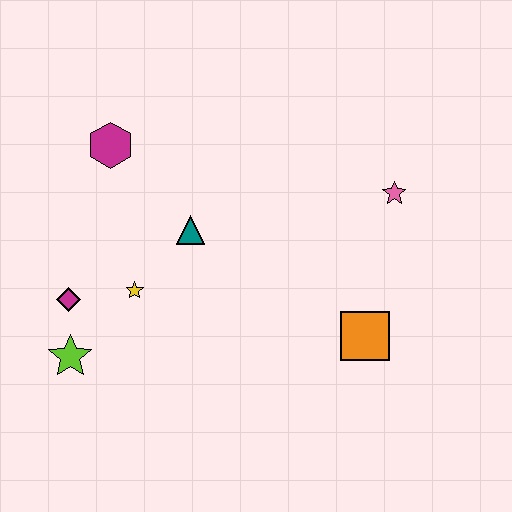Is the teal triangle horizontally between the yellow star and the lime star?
No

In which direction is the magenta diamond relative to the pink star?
The magenta diamond is to the left of the pink star.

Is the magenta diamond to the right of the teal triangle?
No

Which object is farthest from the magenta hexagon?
The orange square is farthest from the magenta hexagon.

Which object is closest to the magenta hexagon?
The teal triangle is closest to the magenta hexagon.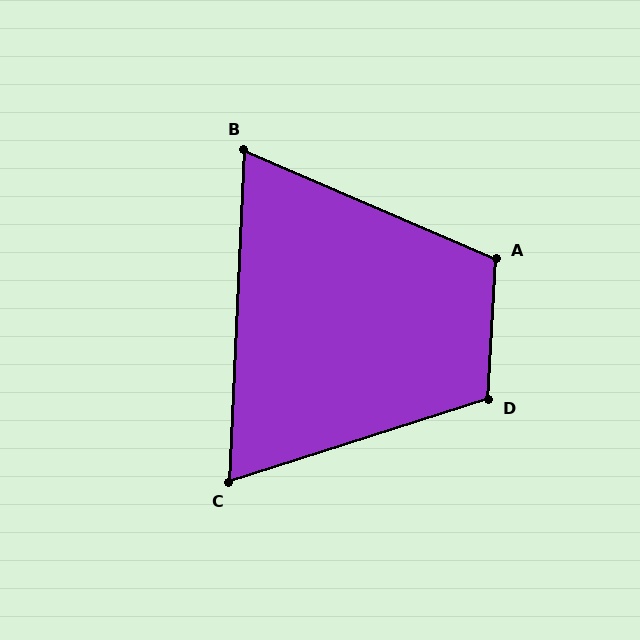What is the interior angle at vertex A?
Approximately 110 degrees (obtuse).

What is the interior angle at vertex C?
Approximately 70 degrees (acute).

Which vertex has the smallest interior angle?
B, at approximately 69 degrees.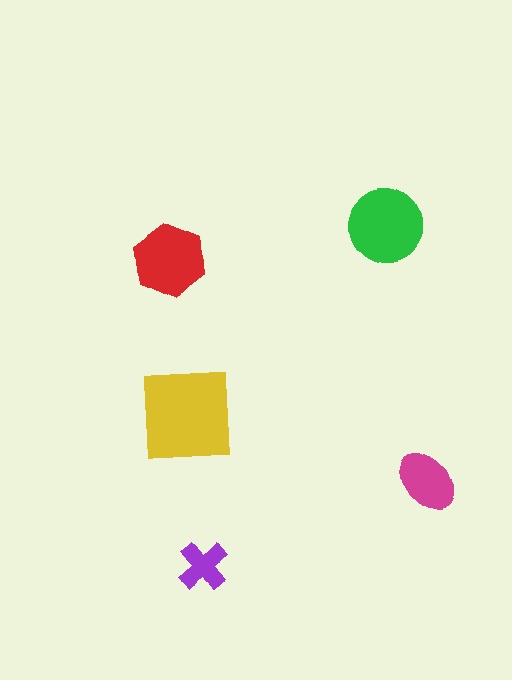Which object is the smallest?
The purple cross.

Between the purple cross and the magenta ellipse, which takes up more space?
The magenta ellipse.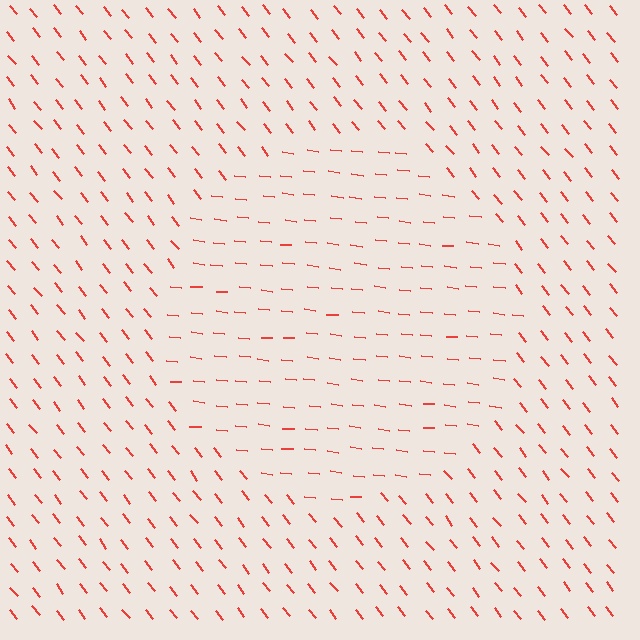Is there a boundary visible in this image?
Yes, there is a texture boundary formed by a change in line orientation.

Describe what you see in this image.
The image is filled with small red line segments. A circle region in the image has lines oriented differently from the surrounding lines, creating a visible texture boundary.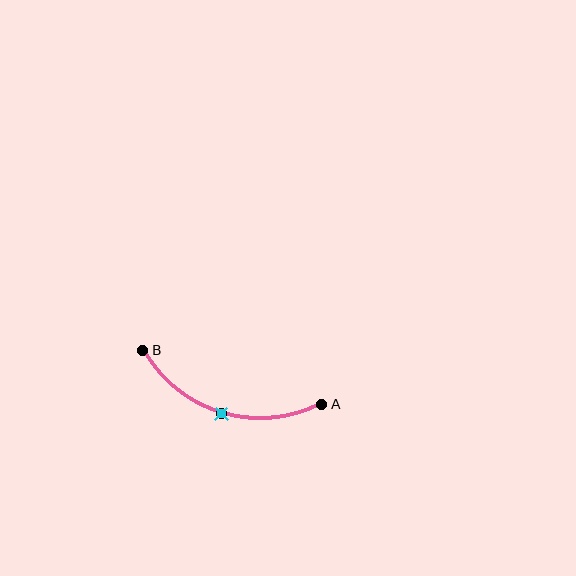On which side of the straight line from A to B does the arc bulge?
The arc bulges below the straight line connecting A and B.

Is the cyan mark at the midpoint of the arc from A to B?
Yes. The cyan mark lies on the arc at equal arc-length from both A and B — it is the arc midpoint.